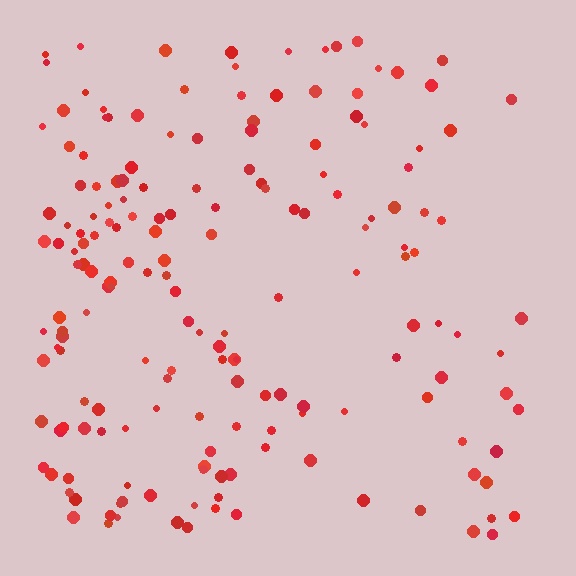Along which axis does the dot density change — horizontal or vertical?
Horizontal.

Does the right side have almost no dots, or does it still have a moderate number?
Still a moderate number, just noticeably fewer than the left.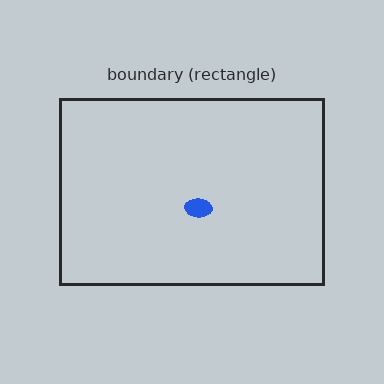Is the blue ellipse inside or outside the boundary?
Inside.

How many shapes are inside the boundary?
1 inside, 0 outside.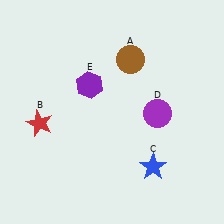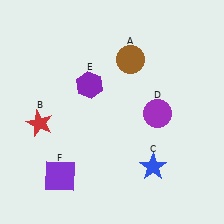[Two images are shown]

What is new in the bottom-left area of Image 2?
A purple square (F) was added in the bottom-left area of Image 2.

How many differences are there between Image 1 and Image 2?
There is 1 difference between the two images.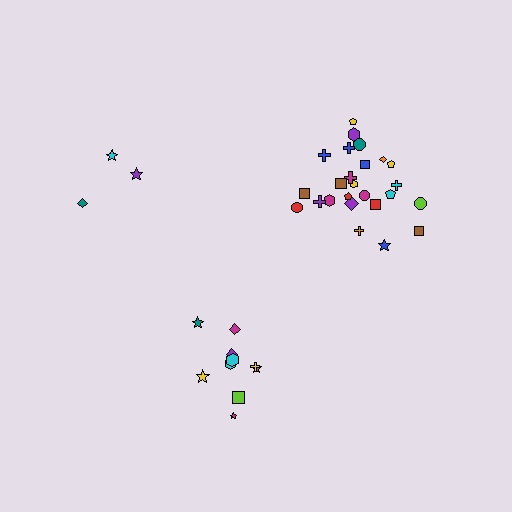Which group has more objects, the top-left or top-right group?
The top-right group.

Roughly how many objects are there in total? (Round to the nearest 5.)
Roughly 40 objects in total.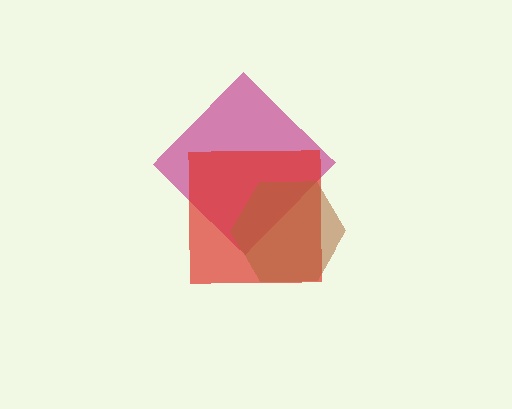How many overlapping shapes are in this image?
There are 3 overlapping shapes in the image.